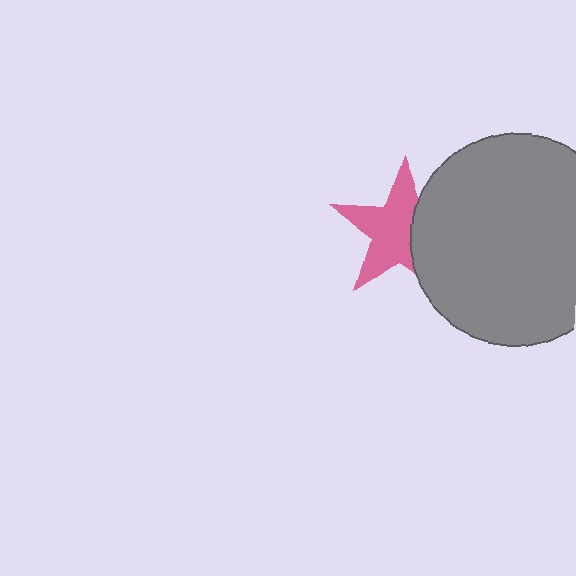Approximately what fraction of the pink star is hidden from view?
Roughly 35% of the pink star is hidden behind the gray circle.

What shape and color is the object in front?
The object in front is a gray circle.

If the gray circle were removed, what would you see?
You would see the complete pink star.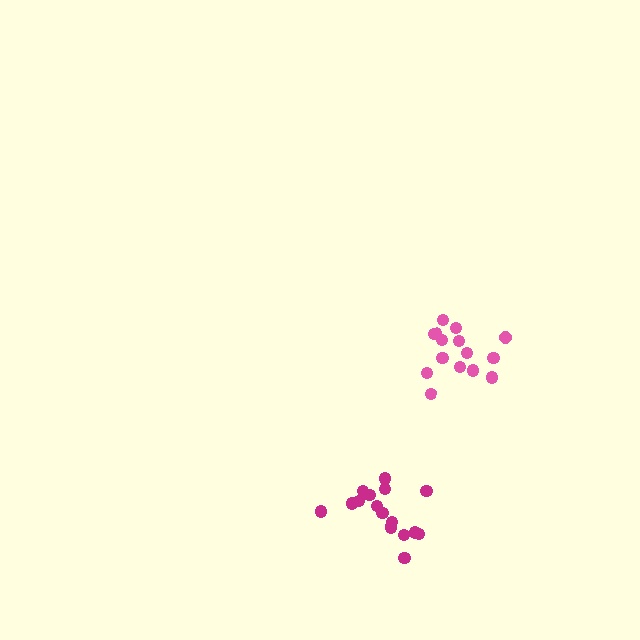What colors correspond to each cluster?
The clusters are colored: magenta, pink.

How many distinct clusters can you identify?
There are 2 distinct clusters.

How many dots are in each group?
Group 1: 17 dots, Group 2: 15 dots (32 total).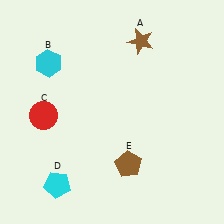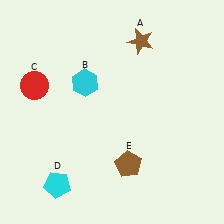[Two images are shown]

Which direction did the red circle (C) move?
The red circle (C) moved up.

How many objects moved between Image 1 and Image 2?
2 objects moved between the two images.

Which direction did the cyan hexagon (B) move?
The cyan hexagon (B) moved right.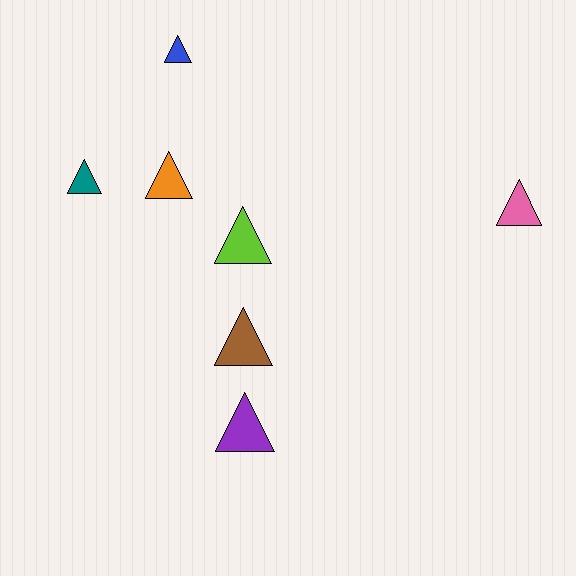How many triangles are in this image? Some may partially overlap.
There are 7 triangles.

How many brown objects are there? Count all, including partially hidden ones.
There is 1 brown object.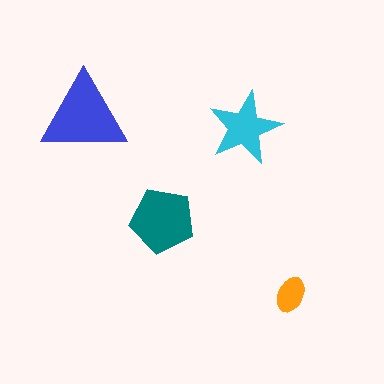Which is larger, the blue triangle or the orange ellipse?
The blue triangle.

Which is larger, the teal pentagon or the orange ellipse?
The teal pentagon.